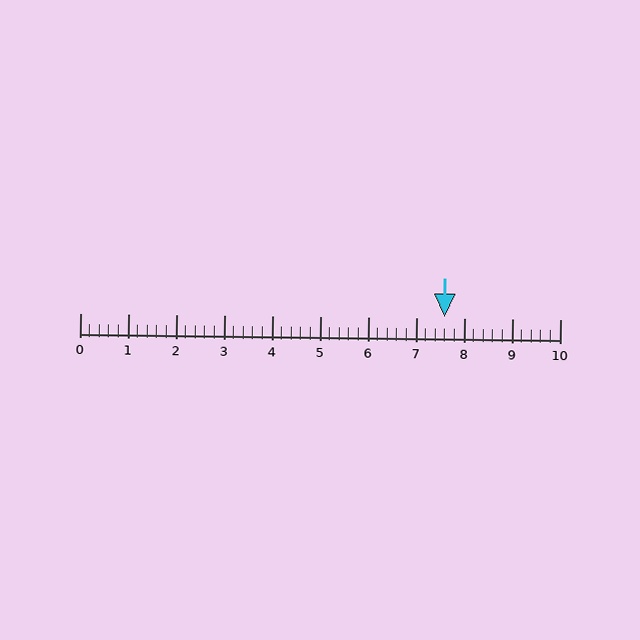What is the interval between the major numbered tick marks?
The major tick marks are spaced 1 units apart.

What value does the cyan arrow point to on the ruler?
The cyan arrow points to approximately 7.6.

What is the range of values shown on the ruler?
The ruler shows values from 0 to 10.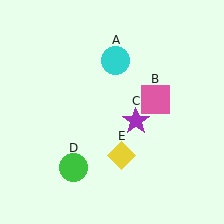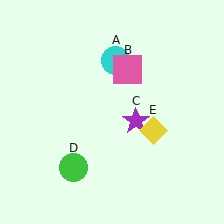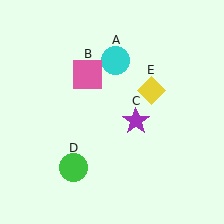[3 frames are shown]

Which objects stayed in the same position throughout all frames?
Cyan circle (object A) and purple star (object C) and green circle (object D) remained stationary.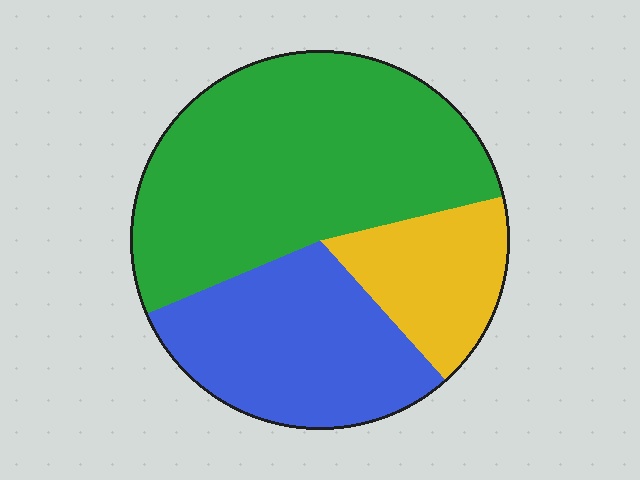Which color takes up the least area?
Yellow, at roughly 15%.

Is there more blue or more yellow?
Blue.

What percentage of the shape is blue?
Blue covers 30% of the shape.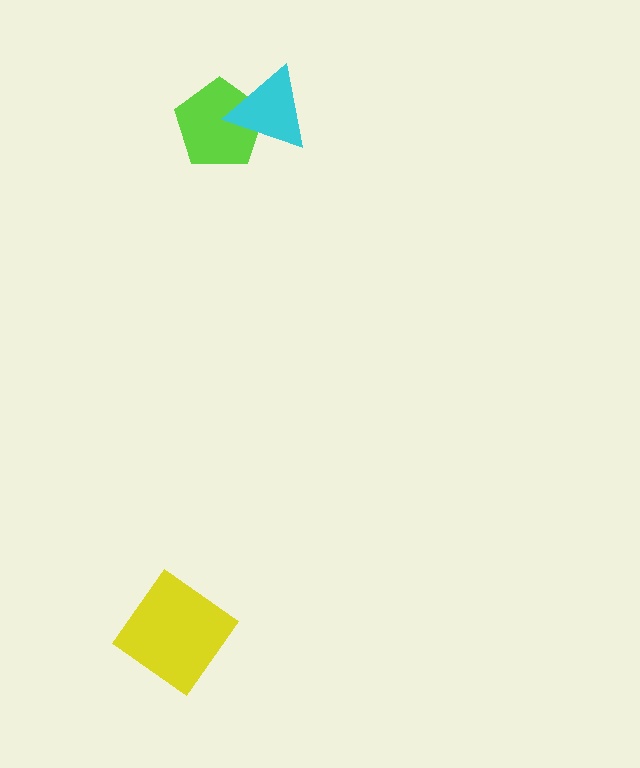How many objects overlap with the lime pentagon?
1 object overlaps with the lime pentagon.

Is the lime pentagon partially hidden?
Yes, it is partially covered by another shape.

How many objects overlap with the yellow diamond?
0 objects overlap with the yellow diamond.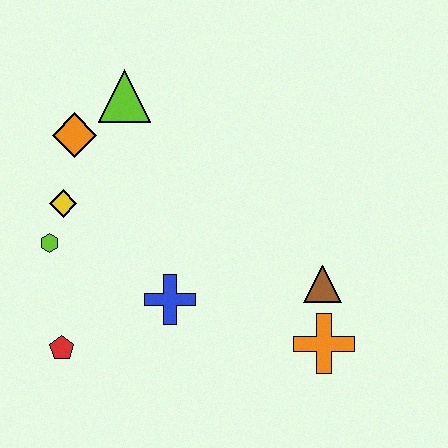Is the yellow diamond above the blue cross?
Yes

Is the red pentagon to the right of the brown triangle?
No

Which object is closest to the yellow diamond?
The lime hexagon is closest to the yellow diamond.